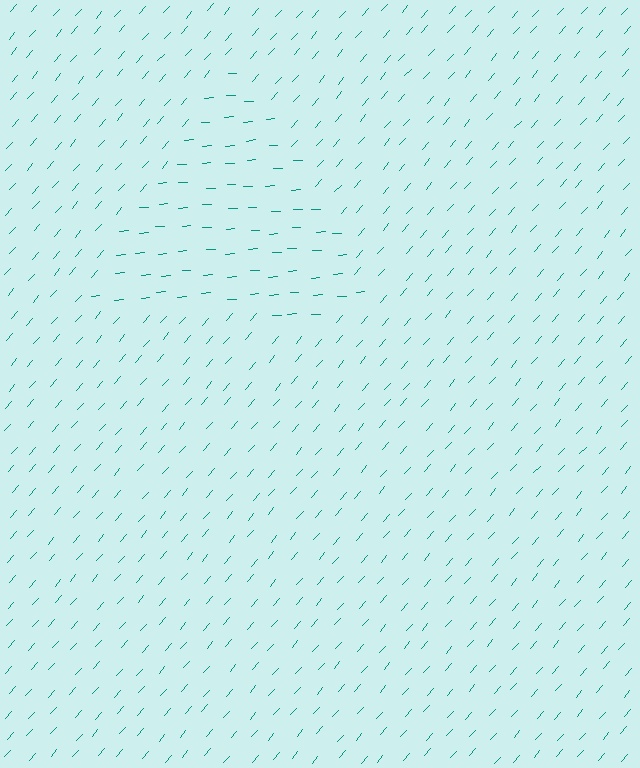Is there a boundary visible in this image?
Yes, there is a texture boundary formed by a change in line orientation.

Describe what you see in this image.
The image is filled with small teal line segments. A triangle region in the image has lines oriented differently from the surrounding lines, creating a visible texture boundary.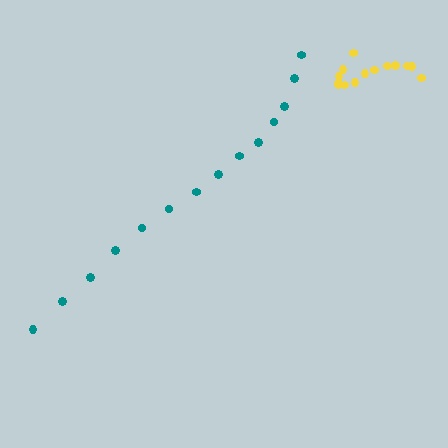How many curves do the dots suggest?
There are 2 distinct paths.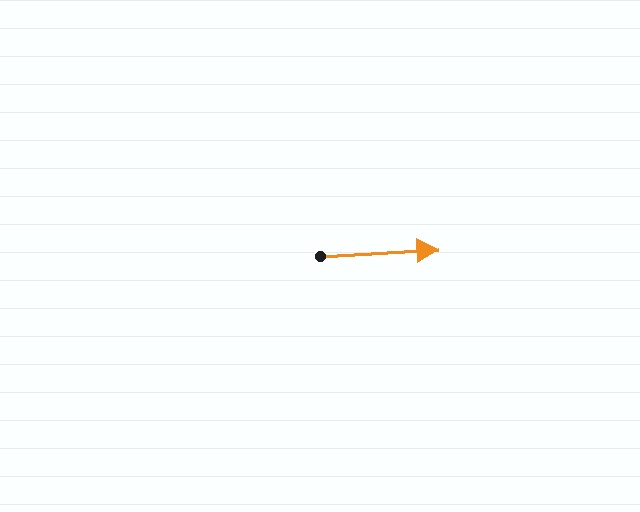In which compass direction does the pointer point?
East.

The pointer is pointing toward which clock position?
Roughly 3 o'clock.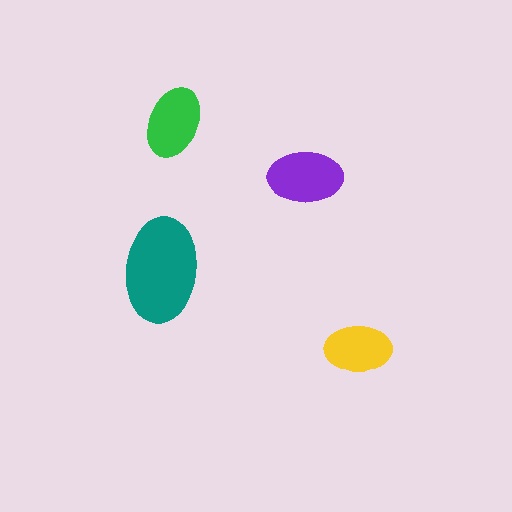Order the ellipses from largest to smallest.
the teal one, the purple one, the green one, the yellow one.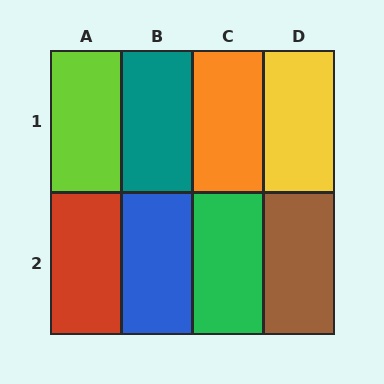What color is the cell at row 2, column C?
Green.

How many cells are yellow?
1 cell is yellow.